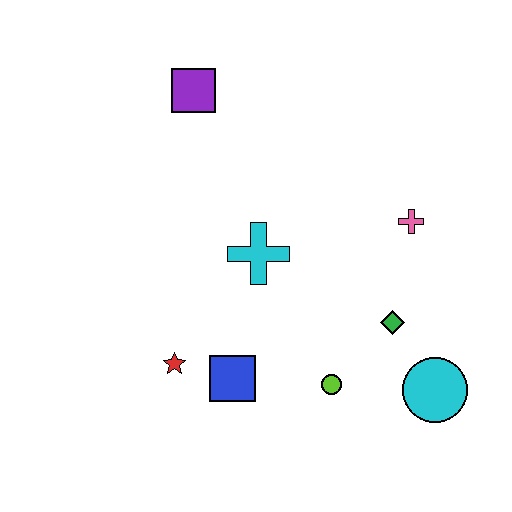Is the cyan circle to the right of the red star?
Yes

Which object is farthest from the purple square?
The cyan circle is farthest from the purple square.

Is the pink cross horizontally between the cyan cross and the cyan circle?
Yes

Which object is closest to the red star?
The blue square is closest to the red star.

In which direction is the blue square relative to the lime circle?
The blue square is to the left of the lime circle.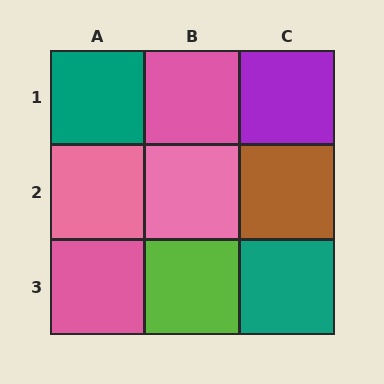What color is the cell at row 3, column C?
Teal.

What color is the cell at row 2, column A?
Pink.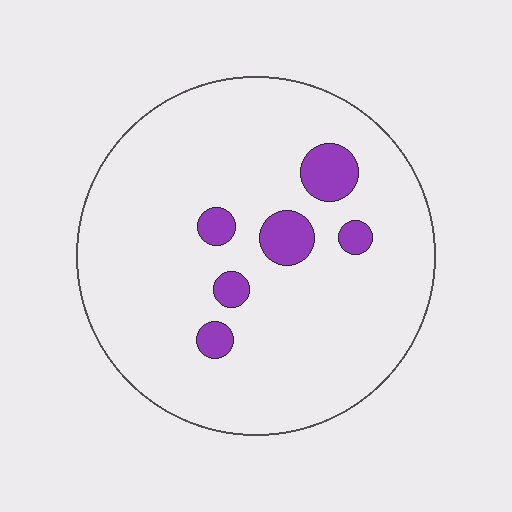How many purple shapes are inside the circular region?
6.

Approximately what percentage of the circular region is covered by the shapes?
Approximately 10%.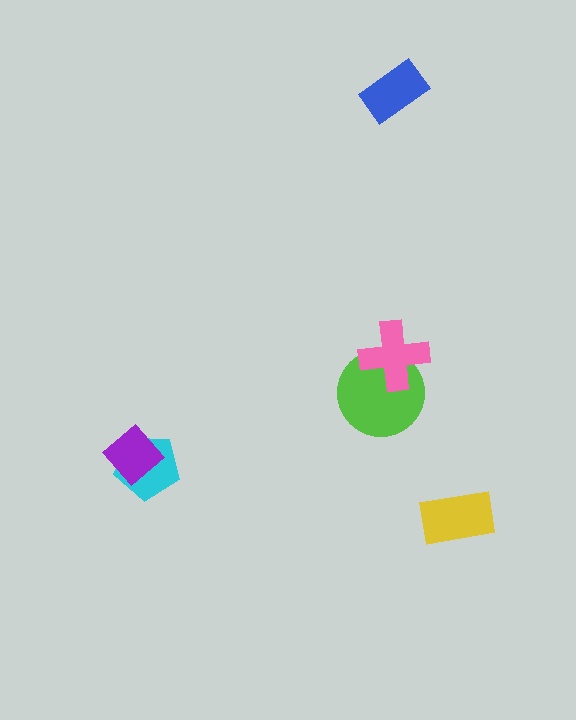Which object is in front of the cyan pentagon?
The purple diamond is in front of the cyan pentagon.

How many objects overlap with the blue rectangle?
0 objects overlap with the blue rectangle.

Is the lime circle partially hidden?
Yes, it is partially covered by another shape.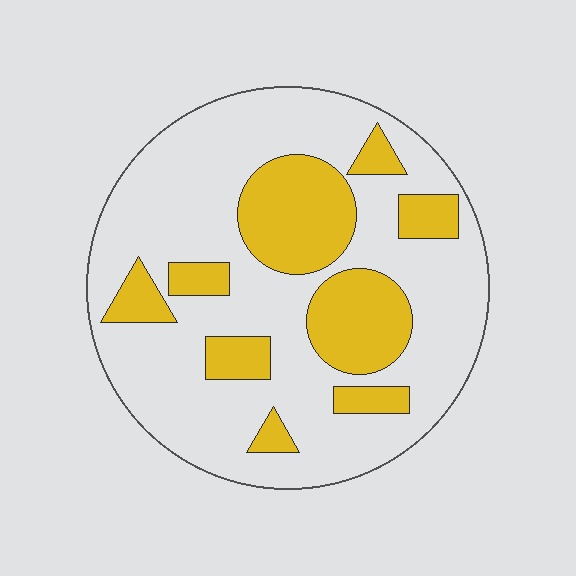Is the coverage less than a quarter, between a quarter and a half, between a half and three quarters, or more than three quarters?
Between a quarter and a half.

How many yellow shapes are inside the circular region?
9.